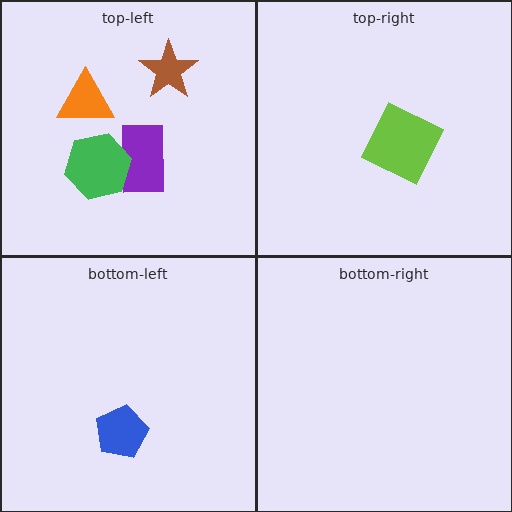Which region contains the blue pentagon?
The bottom-left region.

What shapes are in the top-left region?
The purple rectangle, the orange triangle, the green hexagon, the brown star.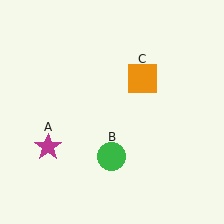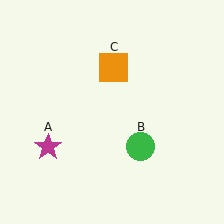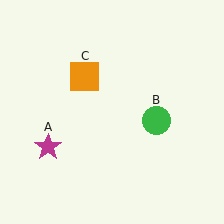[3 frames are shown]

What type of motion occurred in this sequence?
The green circle (object B), orange square (object C) rotated counterclockwise around the center of the scene.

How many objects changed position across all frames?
2 objects changed position: green circle (object B), orange square (object C).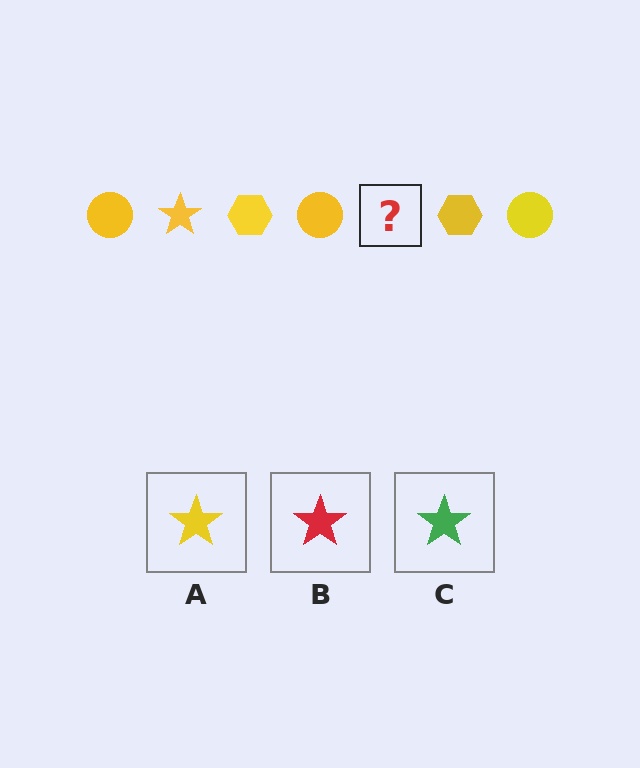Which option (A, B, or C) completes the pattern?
A.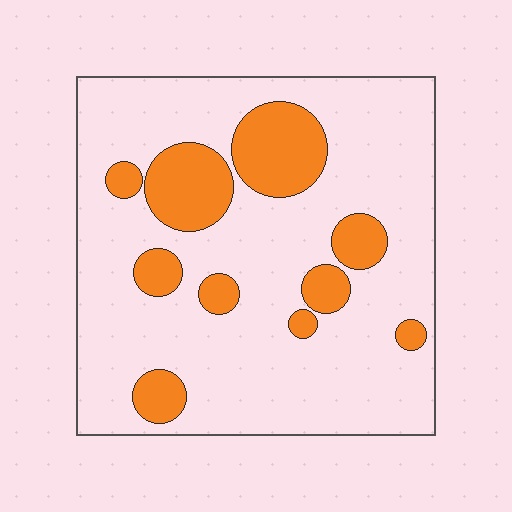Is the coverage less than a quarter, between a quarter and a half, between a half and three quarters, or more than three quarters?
Less than a quarter.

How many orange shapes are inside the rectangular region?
10.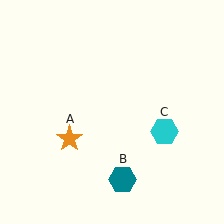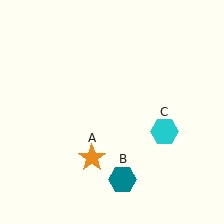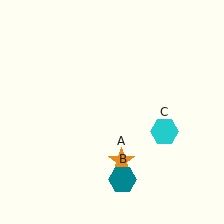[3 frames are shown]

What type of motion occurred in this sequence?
The orange star (object A) rotated counterclockwise around the center of the scene.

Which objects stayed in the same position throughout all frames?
Teal hexagon (object B) and cyan hexagon (object C) remained stationary.